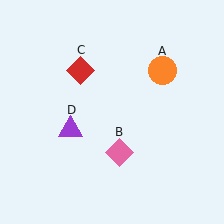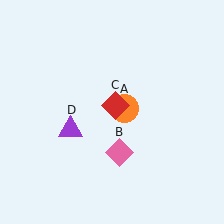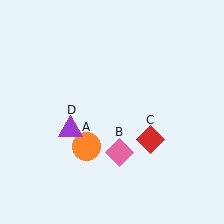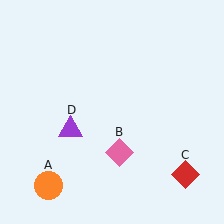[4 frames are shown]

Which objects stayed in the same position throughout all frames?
Pink diamond (object B) and purple triangle (object D) remained stationary.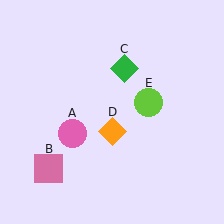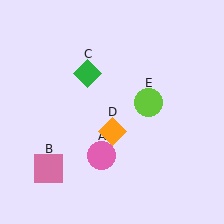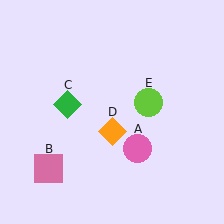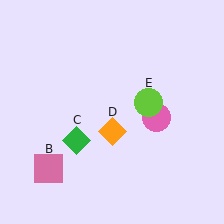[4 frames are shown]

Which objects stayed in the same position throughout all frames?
Pink square (object B) and orange diamond (object D) and lime circle (object E) remained stationary.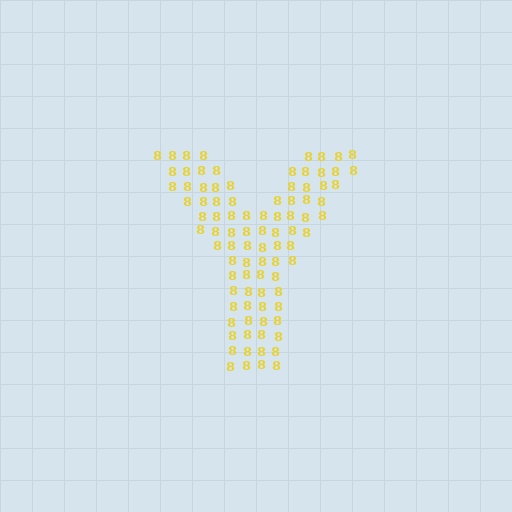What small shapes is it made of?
It is made of small digit 8's.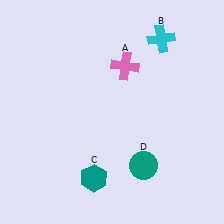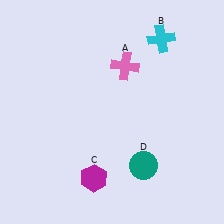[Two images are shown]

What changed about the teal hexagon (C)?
In Image 1, C is teal. In Image 2, it changed to magenta.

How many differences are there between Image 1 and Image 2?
There is 1 difference between the two images.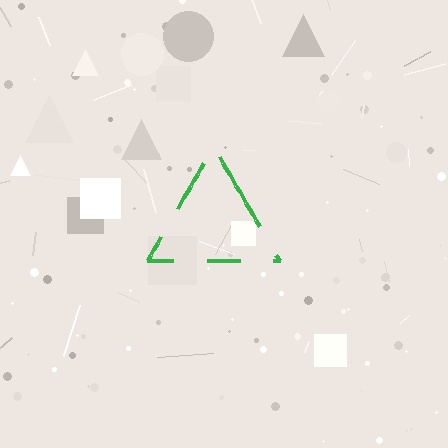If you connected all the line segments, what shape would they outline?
They would outline a triangle.